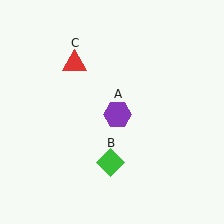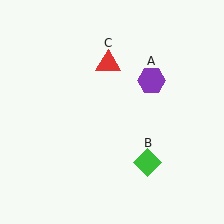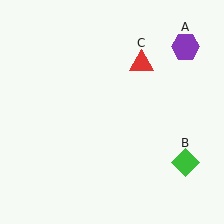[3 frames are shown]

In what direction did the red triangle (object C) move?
The red triangle (object C) moved right.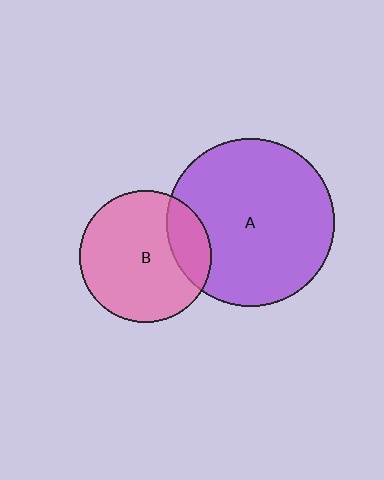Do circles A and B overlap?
Yes.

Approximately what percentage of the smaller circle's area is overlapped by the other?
Approximately 20%.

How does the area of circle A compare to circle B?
Approximately 1.6 times.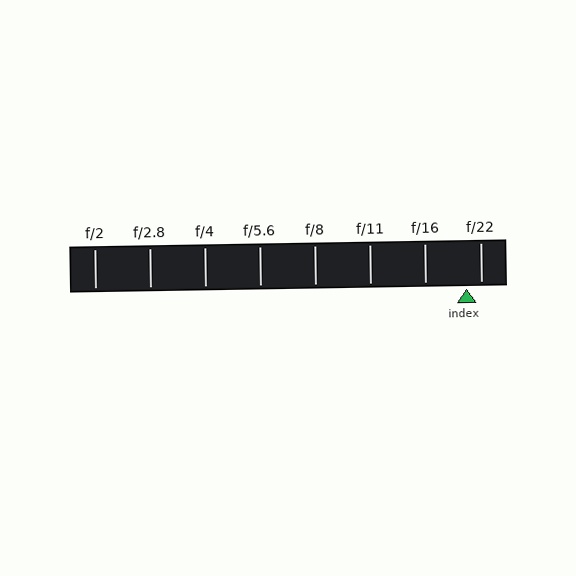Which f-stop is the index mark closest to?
The index mark is closest to f/22.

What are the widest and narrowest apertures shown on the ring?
The widest aperture shown is f/2 and the narrowest is f/22.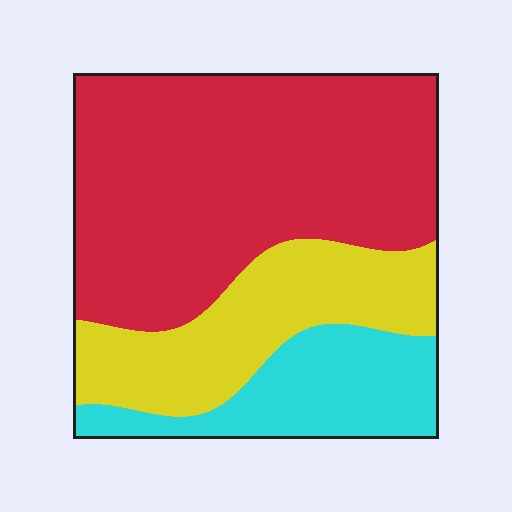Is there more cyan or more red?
Red.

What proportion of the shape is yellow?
Yellow takes up less than a quarter of the shape.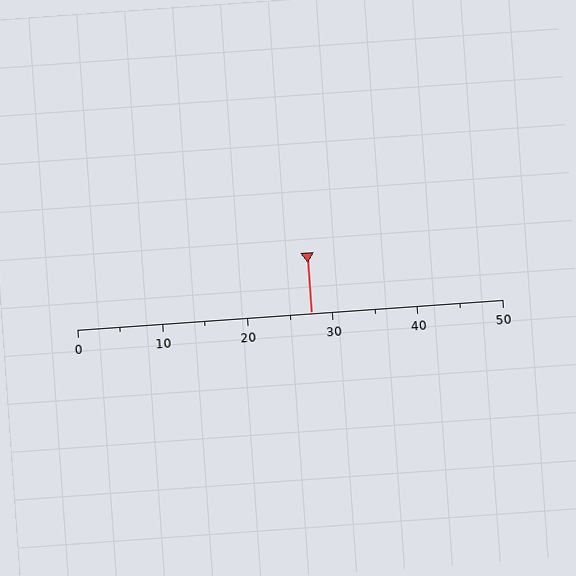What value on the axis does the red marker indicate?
The marker indicates approximately 27.5.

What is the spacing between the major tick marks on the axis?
The major ticks are spaced 10 apart.